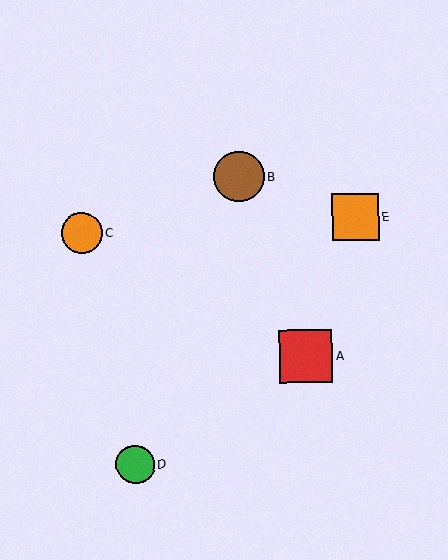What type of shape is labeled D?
Shape D is a green circle.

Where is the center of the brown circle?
The center of the brown circle is at (239, 177).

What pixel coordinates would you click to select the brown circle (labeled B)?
Click at (239, 177) to select the brown circle B.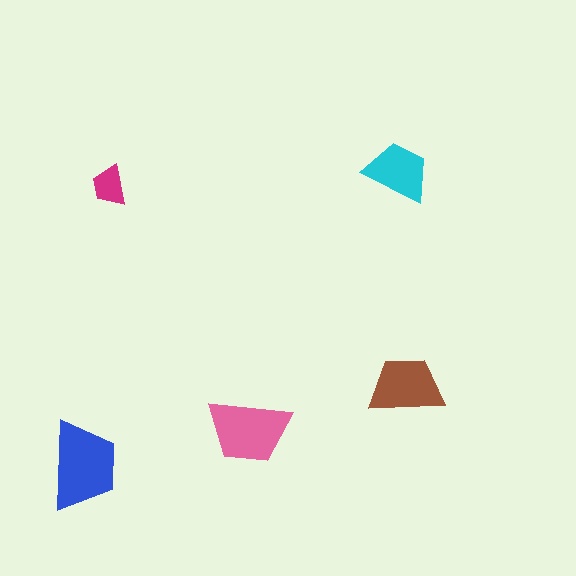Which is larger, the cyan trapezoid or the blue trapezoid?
The blue one.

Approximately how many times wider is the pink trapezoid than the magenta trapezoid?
About 2 times wider.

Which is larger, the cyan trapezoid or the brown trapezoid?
The brown one.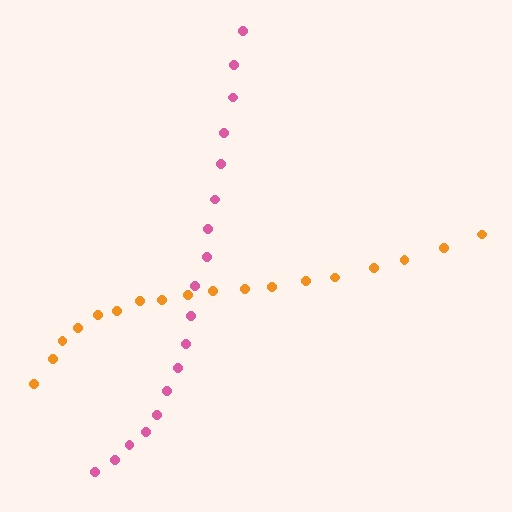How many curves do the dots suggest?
There are 2 distinct paths.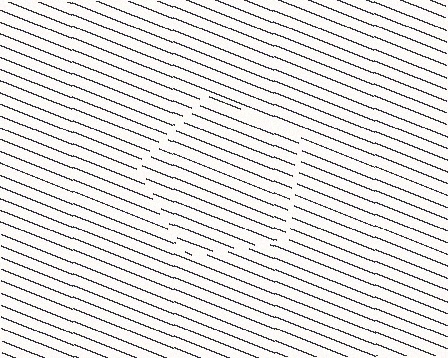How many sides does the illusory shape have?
5 sides — the line-ends trace a pentagon.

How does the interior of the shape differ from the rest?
The interior of the shape contains the same grating, shifted by half a period — the contour is defined by the phase discontinuity where line-ends from the inner and outer gratings abut.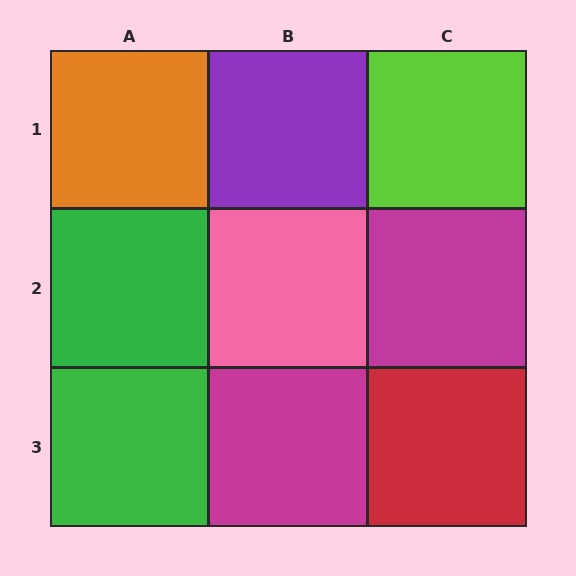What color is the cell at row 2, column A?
Green.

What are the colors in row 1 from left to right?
Orange, purple, lime.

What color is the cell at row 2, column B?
Pink.